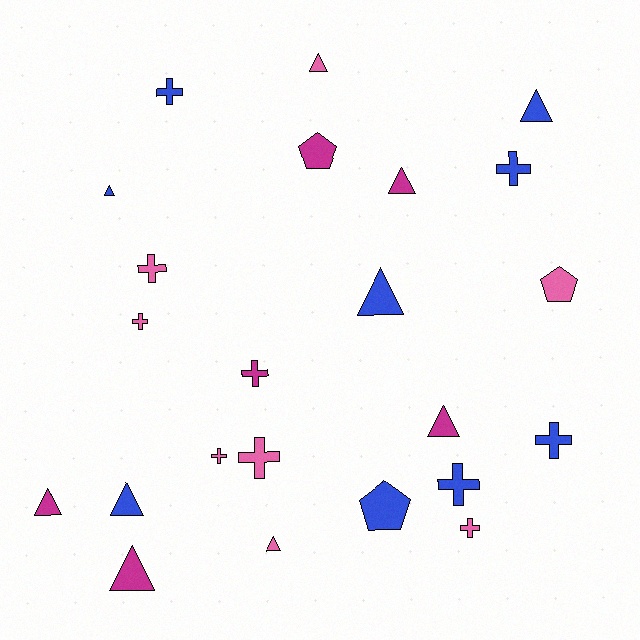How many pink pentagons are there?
There is 1 pink pentagon.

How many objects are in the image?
There are 23 objects.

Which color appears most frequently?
Blue, with 9 objects.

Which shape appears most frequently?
Cross, with 10 objects.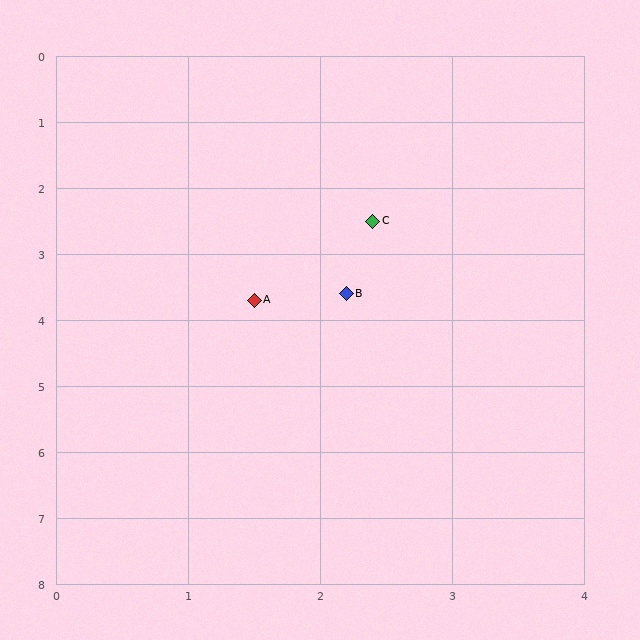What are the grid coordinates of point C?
Point C is at approximately (2.4, 2.5).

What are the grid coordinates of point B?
Point B is at approximately (2.2, 3.6).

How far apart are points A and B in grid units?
Points A and B are about 0.7 grid units apart.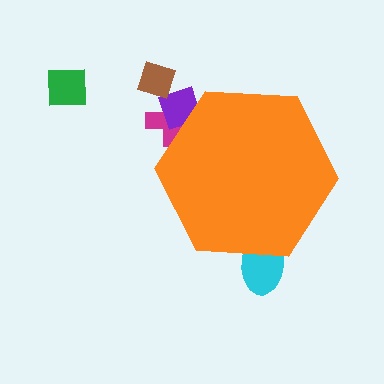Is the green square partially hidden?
No, the green square is fully visible.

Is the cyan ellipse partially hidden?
Yes, the cyan ellipse is partially hidden behind the orange hexagon.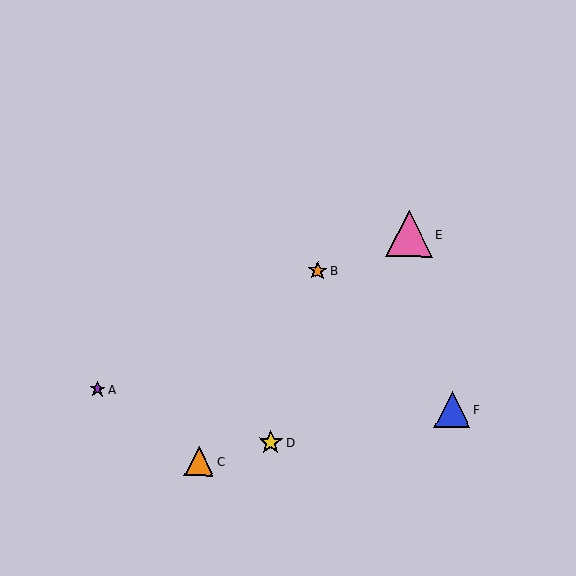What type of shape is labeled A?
Shape A is a purple star.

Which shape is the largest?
The pink triangle (labeled E) is the largest.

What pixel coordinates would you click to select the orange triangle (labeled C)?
Click at (199, 461) to select the orange triangle C.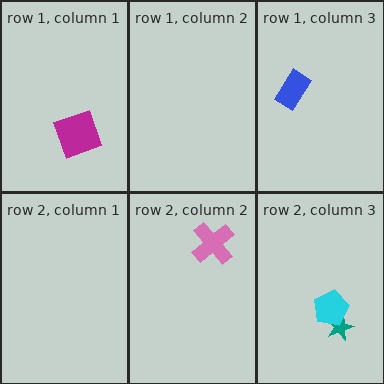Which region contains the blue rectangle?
The row 1, column 3 region.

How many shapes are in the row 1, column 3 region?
1.